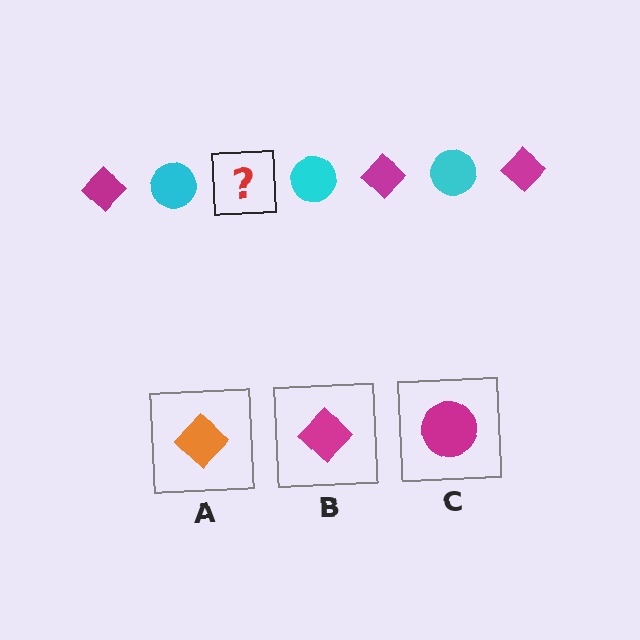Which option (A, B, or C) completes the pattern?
B.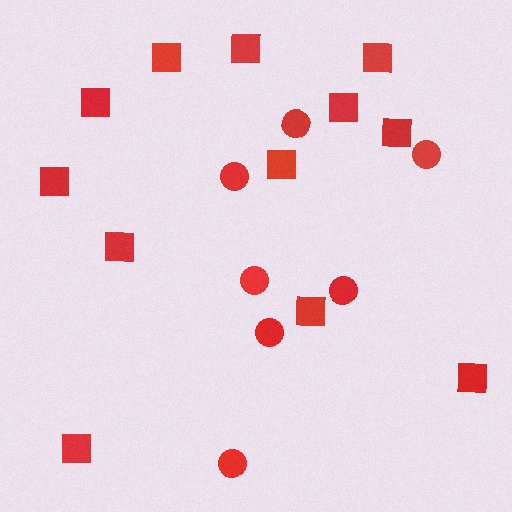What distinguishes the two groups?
There are 2 groups: one group of circles (7) and one group of squares (12).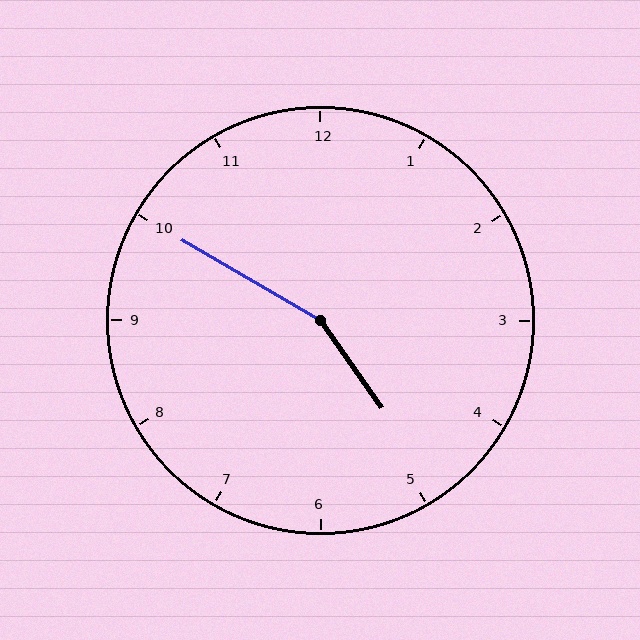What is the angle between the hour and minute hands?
Approximately 155 degrees.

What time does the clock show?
4:50.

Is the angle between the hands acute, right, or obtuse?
It is obtuse.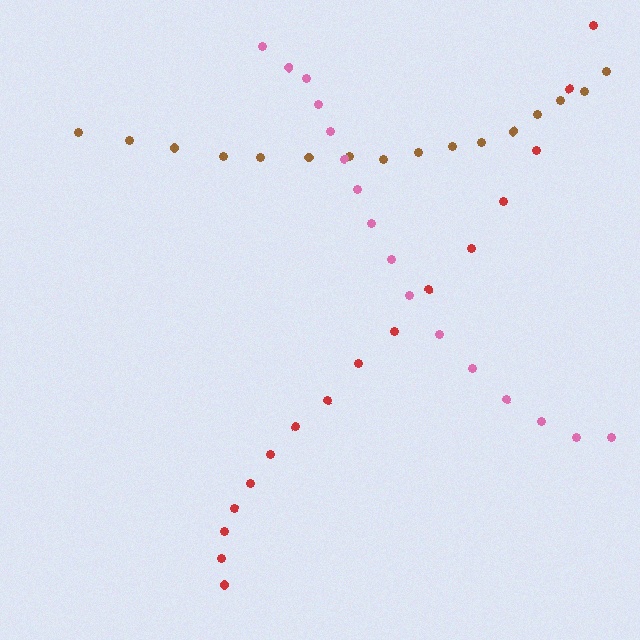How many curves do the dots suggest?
There are 3 distinct paths.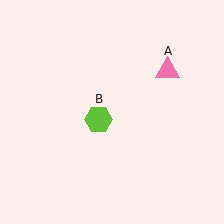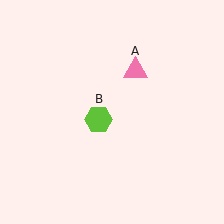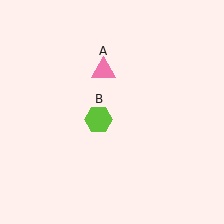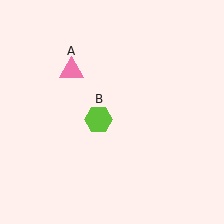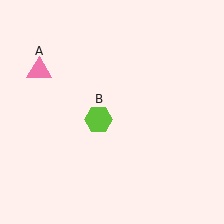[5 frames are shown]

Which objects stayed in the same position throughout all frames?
Lime hexagon (object B) remained stationary.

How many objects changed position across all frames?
1 object changed position: pink triangle (object A).